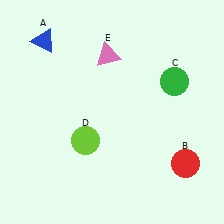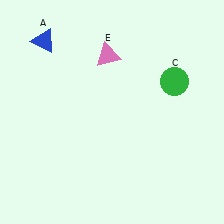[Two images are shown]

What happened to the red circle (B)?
The red circle (B) was removed in Image 2. It was in the bottom-right area of Image 1.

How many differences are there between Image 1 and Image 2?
There are 2 differences between the two images.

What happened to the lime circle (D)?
The lime circle (D) was removed in Image 2. It was in the bottom-left area of Image 1.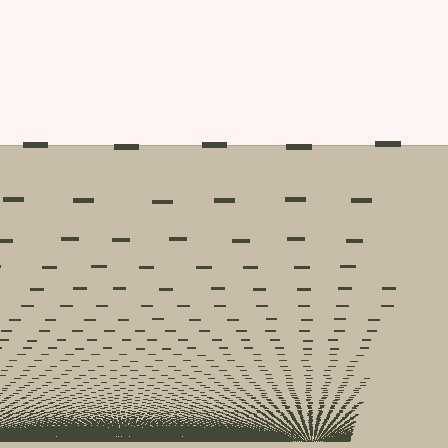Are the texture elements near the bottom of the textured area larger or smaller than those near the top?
Smaller. The gradient is inverted — elements near the bottom are smaller and denser.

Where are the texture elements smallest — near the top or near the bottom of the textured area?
Near the bottom.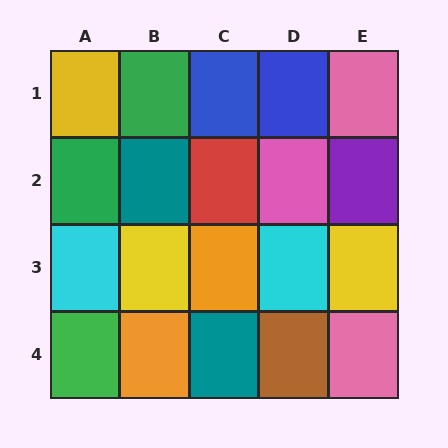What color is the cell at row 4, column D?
Brown.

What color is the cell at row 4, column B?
Orange.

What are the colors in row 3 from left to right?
Cyan, yellow, orange, cyan, yellow.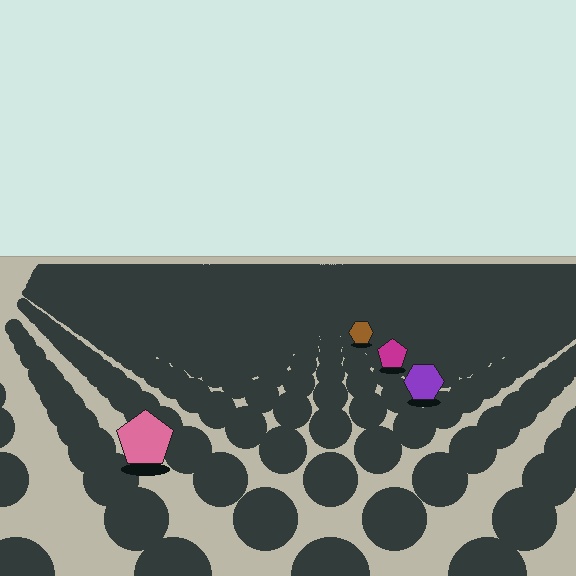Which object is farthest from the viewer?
The brown hexagon is farthest from the viewer. It appears smaller and the ground texture around it is denser.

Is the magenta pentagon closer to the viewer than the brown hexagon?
Yes. The magenta pentagon is closer — you can tell from the texture gradient: the ground texture is coarser near it.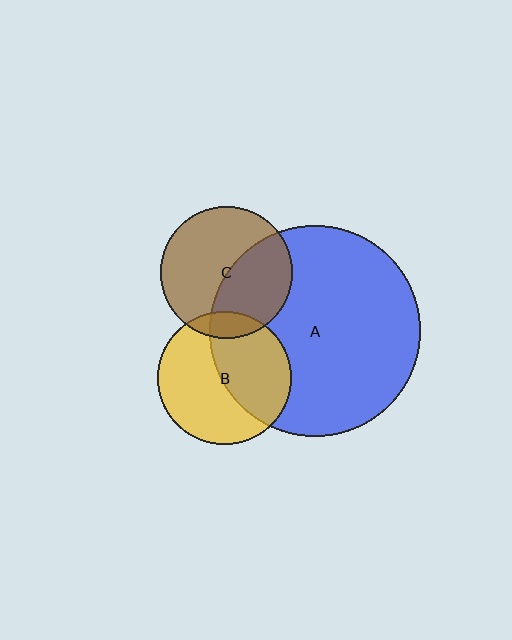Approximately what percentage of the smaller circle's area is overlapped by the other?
Approximately 10%.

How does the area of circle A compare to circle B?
Approximately 2.5 times.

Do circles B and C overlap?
Yes.